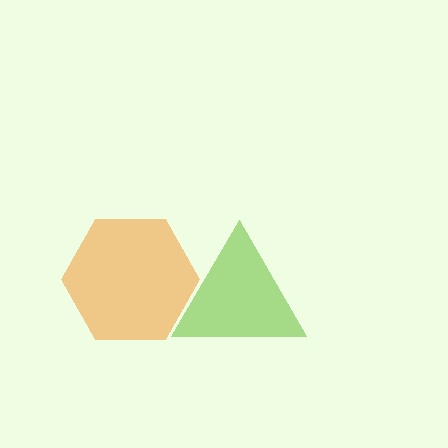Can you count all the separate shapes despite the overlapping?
Yes, there are 2 separate shapes.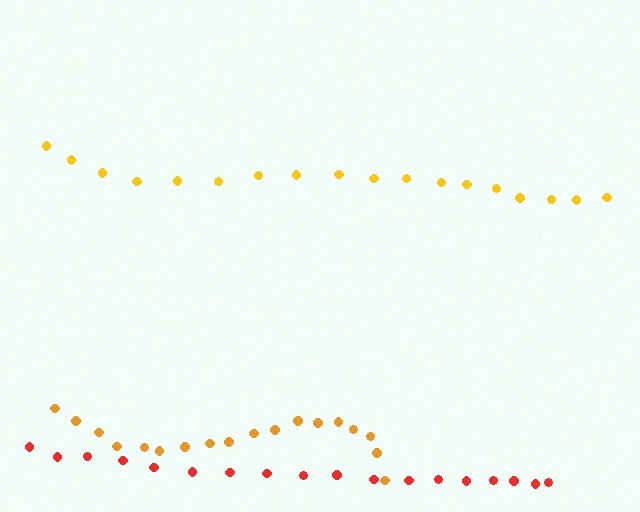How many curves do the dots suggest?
There are 3 distinct paths.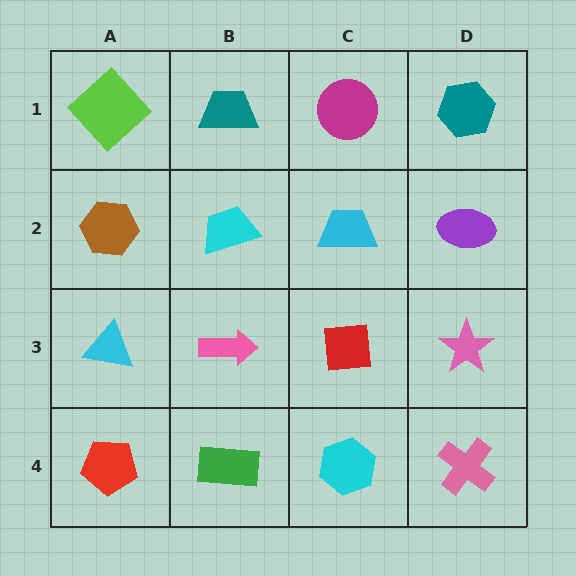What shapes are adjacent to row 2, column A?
A lime diamond (row 1, column A), a cyan triangle (row 3, column A), a cyan trapezoid (row 2, column B).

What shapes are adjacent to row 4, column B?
A pink arrow (row 3, column B), a red pentagon (row 4, column A), a cyan hexagon (row 4, column C).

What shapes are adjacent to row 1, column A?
A brown hexagon (row 2, column A), a teal trapezoid (row 1, column B).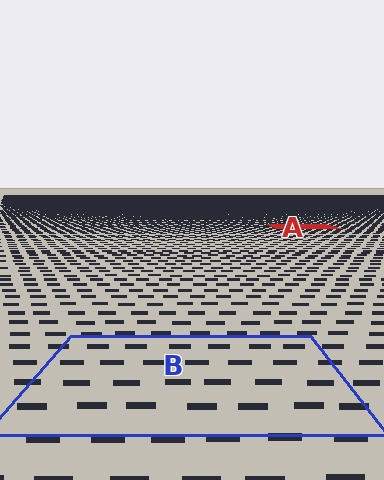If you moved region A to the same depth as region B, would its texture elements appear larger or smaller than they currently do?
They would appear larger. At a closer depth, the same texture elements are projected at a bigger on-screen size.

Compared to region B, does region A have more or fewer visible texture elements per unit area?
Region A has more texture elements per unit area — they are packed more densely because it is farther away.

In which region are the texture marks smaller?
The texture marks are smaller in region A, because it is farther away.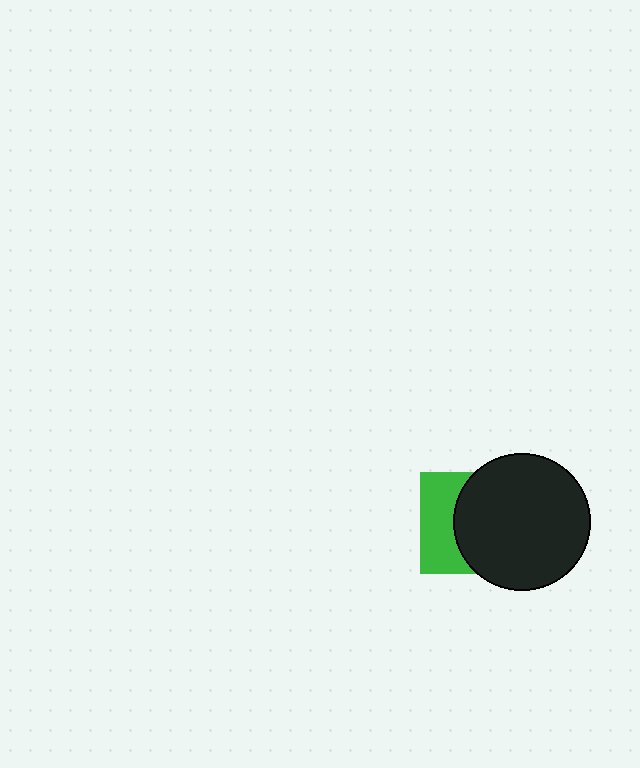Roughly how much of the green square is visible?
A small part of it is visible (roughly 40%).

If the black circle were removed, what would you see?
You would see the complete green square.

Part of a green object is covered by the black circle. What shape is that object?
It is a square.